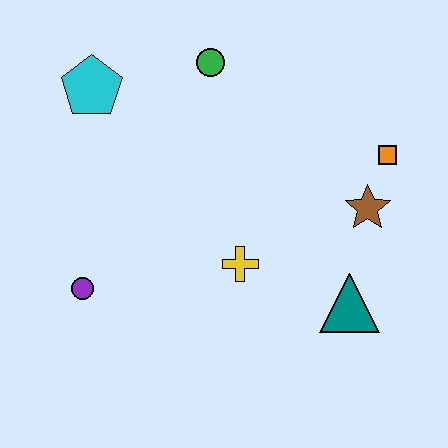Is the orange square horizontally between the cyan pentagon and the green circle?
No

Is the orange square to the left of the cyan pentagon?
No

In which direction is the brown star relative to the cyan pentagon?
The brown star is to the right of the cyan pentagon.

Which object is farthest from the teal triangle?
The cyan pentagon is farthest from the teal triangle.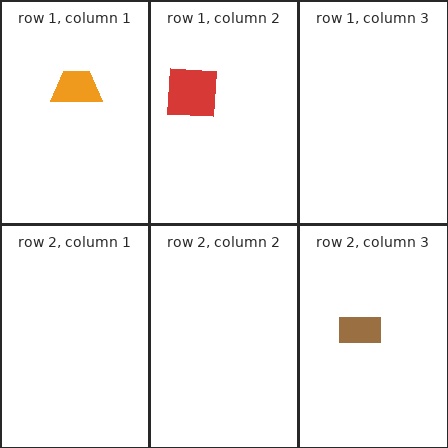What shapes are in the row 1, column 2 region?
The red square.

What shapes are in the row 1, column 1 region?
The orange trapezoid.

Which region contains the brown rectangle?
The row 2, column 3 region.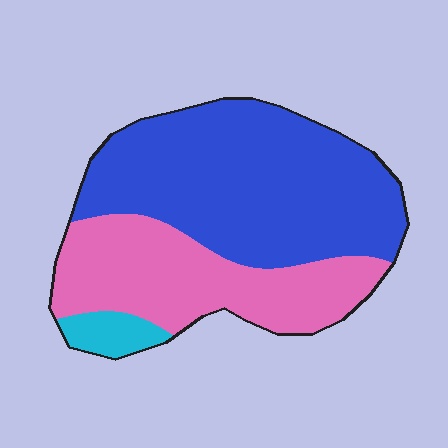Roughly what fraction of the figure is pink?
Pink covers about 35% of the figure.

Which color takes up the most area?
Blue, at roughly 60%.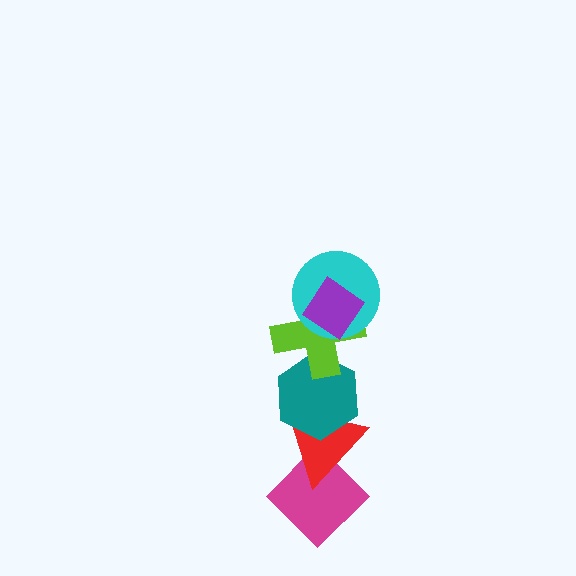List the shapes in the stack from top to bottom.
From top to bottom: the purple diamond, the cyan circle, the lime cross, the teal hexagon, the red triangle, the magenta diamond.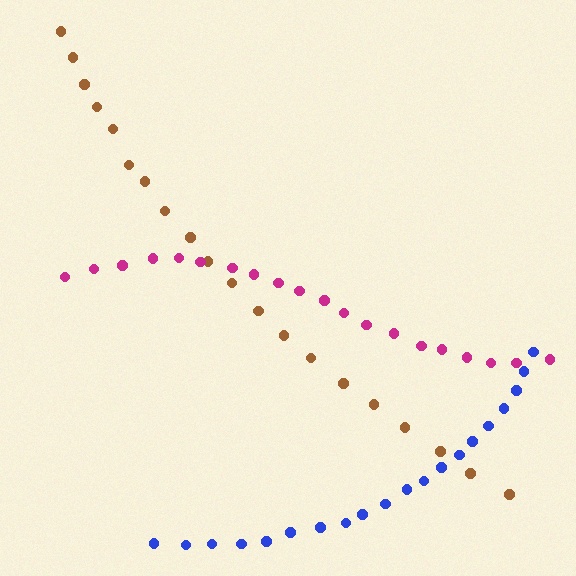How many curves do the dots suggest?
There are 3 distinct paths.